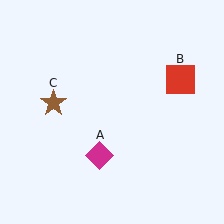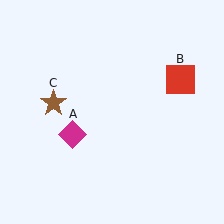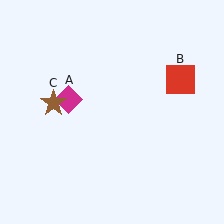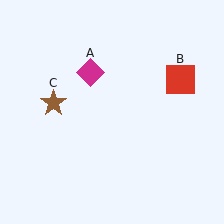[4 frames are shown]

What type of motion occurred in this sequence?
The magenta diamond (object A) rotated clockwise around the center of the scene.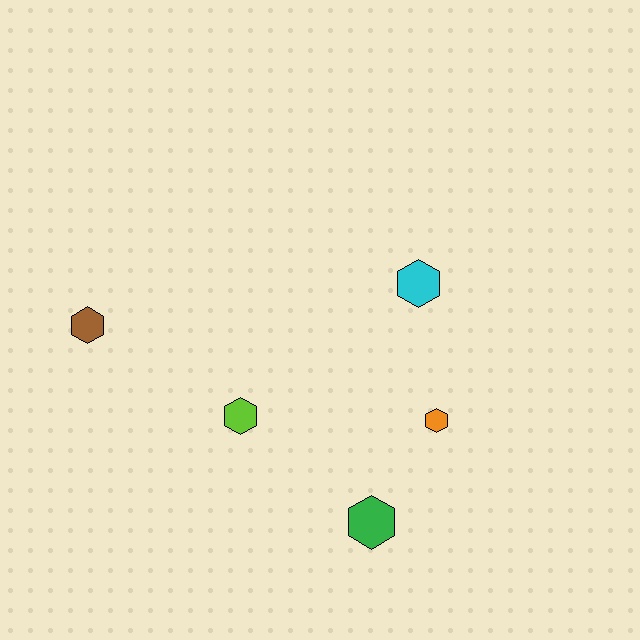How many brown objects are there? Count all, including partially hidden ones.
There is 1 brown object.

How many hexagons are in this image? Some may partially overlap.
There are 5 hexagons.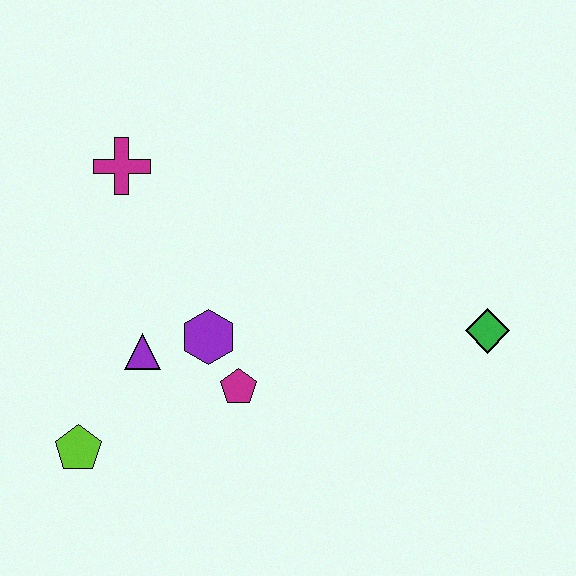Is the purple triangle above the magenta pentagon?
Yes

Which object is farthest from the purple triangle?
The green diamond is farthest from the purple triangle.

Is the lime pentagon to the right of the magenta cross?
No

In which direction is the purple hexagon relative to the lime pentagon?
The purple hexagon is to the right of the lime pentagon.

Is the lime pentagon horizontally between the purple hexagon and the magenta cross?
No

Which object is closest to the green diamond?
The magenta pentagon is closest to the green diamond.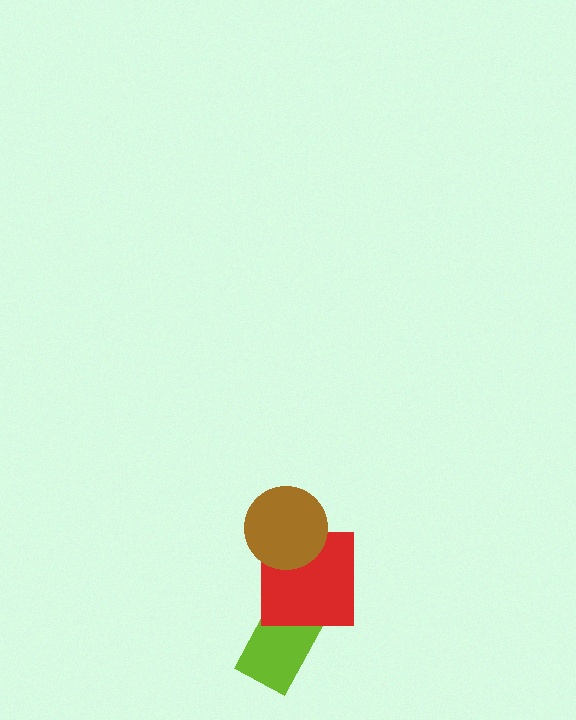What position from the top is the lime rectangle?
The lime rectangle is 3rd from the top.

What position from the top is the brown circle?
The brown circle is 1st from the top.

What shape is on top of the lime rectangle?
The red square is on top of the lime rectangle.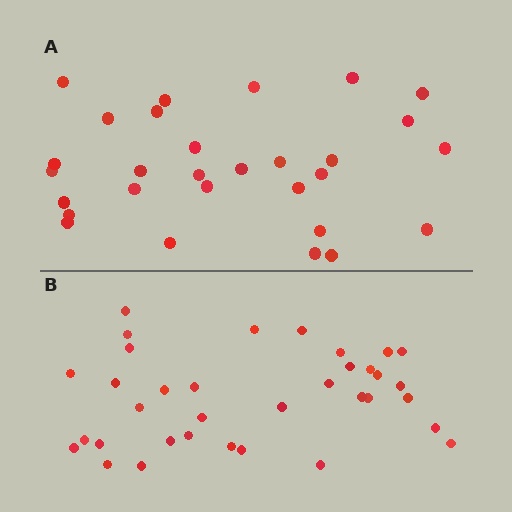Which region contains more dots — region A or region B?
Region B (the bottom region) has more dots.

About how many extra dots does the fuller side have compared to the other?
Region B has about 6 more dots than region A.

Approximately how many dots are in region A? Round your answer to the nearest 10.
About 30 dots. (The exact count is 29, which rounds to 30.)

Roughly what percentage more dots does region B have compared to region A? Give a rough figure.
About 20% more.